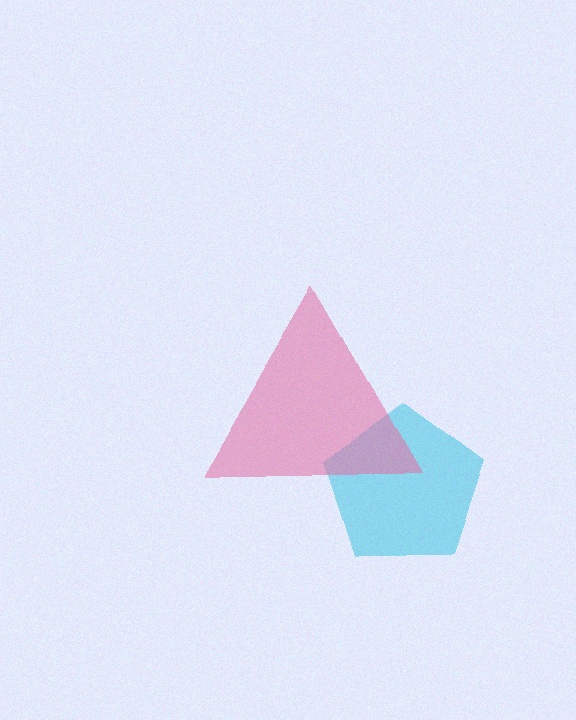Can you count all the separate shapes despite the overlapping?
Yes, there are 2 separate shapes.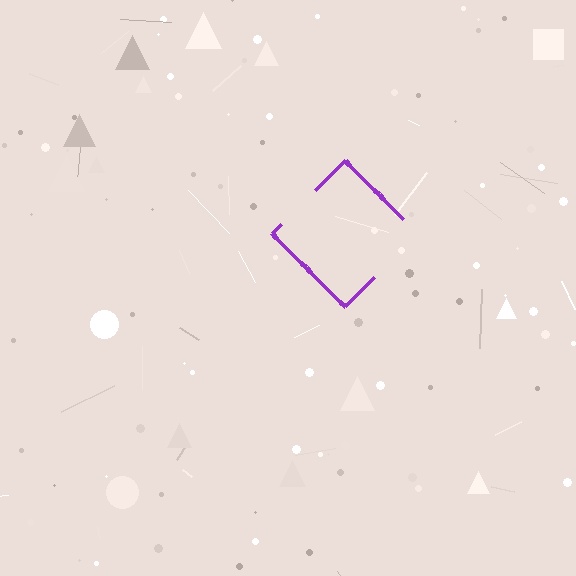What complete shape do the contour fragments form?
The contour fragments form a diamond.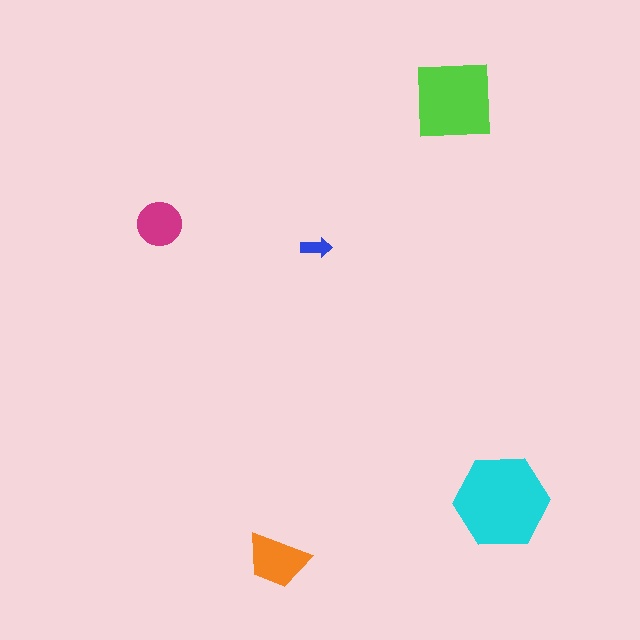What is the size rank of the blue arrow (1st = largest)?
5th.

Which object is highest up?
The lime square is topmost.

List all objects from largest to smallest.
The cyan hexagon, the lime square, the orange trapezoid, the magenta circle, the blue arrow.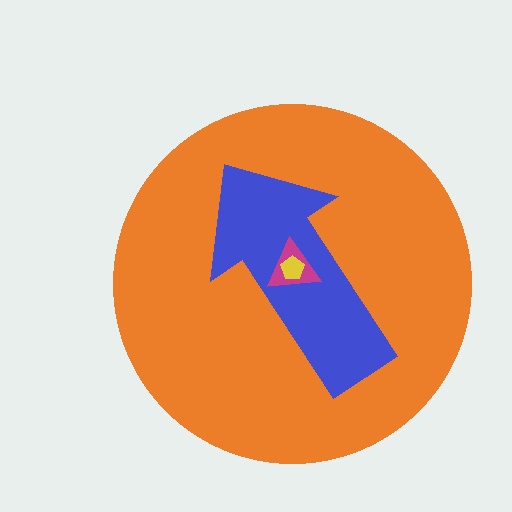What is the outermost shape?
The orange circle.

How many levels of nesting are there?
4.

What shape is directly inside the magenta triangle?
The yellow pentagon.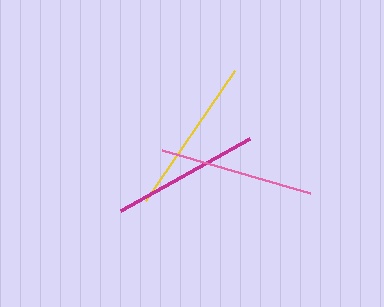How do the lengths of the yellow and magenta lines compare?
The yellow and magenta lines are approximately the same length.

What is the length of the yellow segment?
The yellow segment is approximately 157 pixels long.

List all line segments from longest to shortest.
From longest to shortest: yellow, pink, magenta.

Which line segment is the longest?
The yellow line is the longest at approximately 157 pixels.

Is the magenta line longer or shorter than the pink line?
The pink line is longer than the magenta line.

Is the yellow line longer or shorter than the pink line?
The yellow line is longer than the pink line.